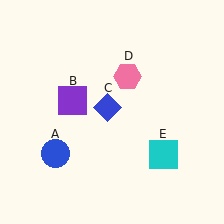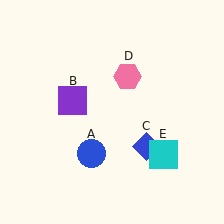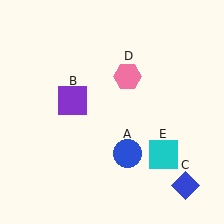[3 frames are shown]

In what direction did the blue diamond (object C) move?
The blue diamond (object C) moved down and to the right.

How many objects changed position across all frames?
2 objects changed position: blue circle (object A), blue diamond (object C).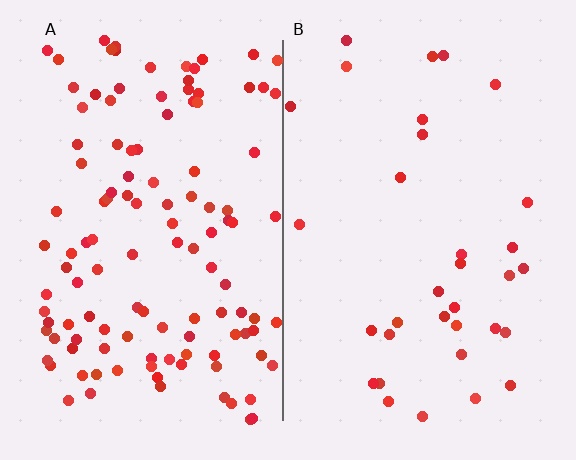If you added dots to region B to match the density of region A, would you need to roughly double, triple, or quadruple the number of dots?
Approximately quadruple.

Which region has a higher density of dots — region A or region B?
A (the left).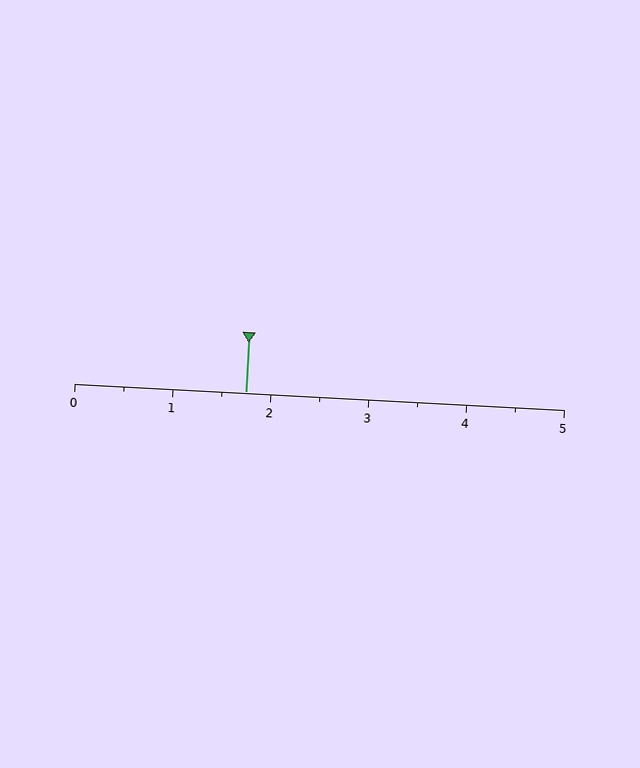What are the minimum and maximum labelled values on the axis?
The axis runs from 0 to 5.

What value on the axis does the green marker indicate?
The marker indicates approximately 1.8.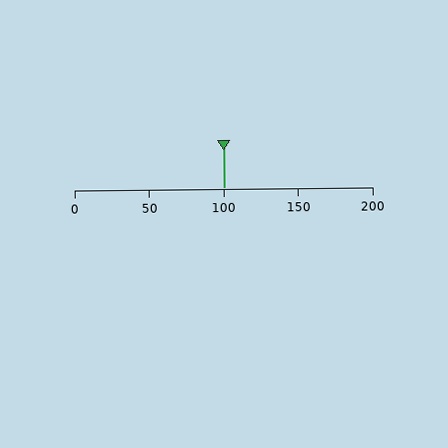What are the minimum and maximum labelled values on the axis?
The axis runs from 0 to 200.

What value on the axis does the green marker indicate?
The marker indicates approximately 100.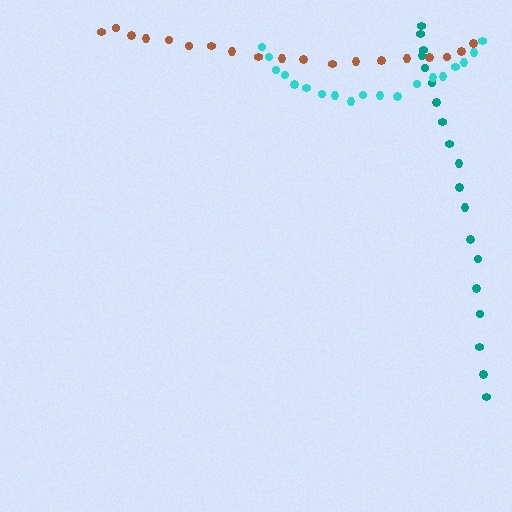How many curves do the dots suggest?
There are 3 distinct paths.